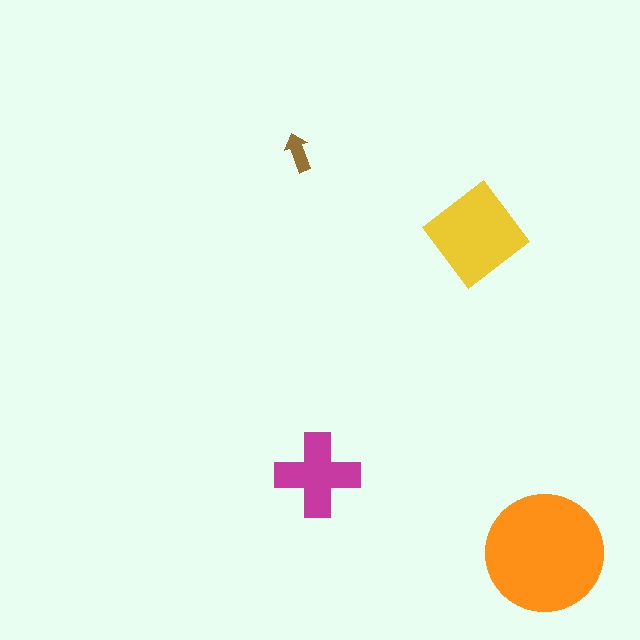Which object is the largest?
The orange circle.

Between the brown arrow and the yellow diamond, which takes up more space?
The yellow diamond.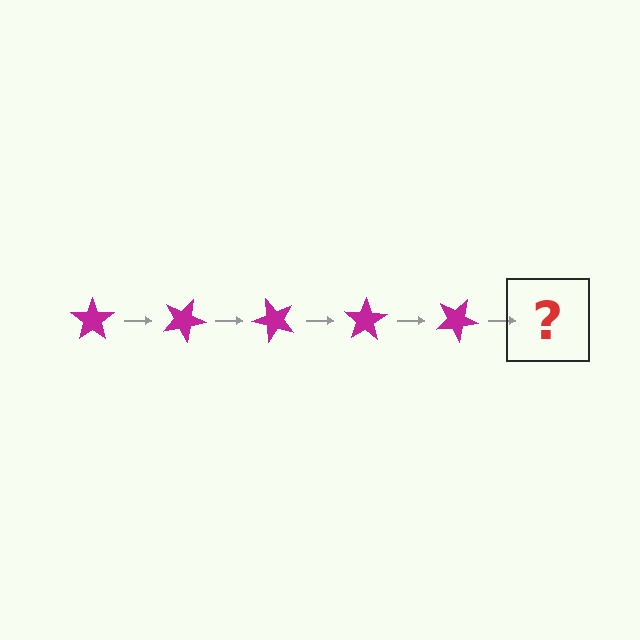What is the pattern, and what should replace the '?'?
The pattern is that the star rotates 25 degrees each step. The '?' should be a magenta star rotated 125 degrees.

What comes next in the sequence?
The next element should be a magenta star rotated 125 degrees.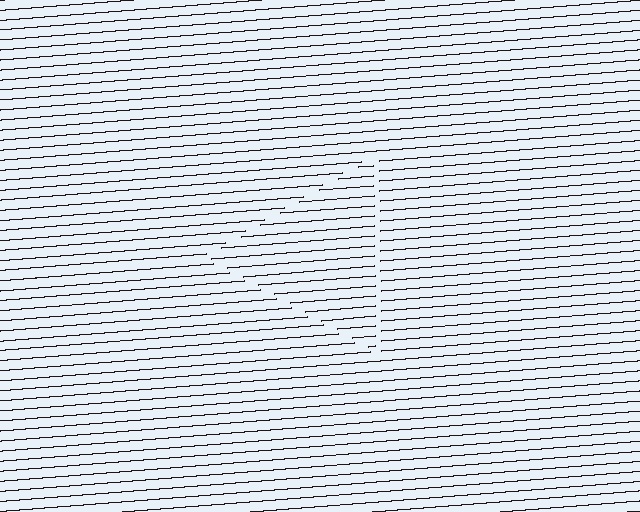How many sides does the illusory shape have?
3 sides — the line-ends trace a triangle.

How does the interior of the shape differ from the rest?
The interior of the shape contains the same grating, shifted by half a period — the contour is defined by the phase discontinuity where line-ends from the inner and outer gratings abut.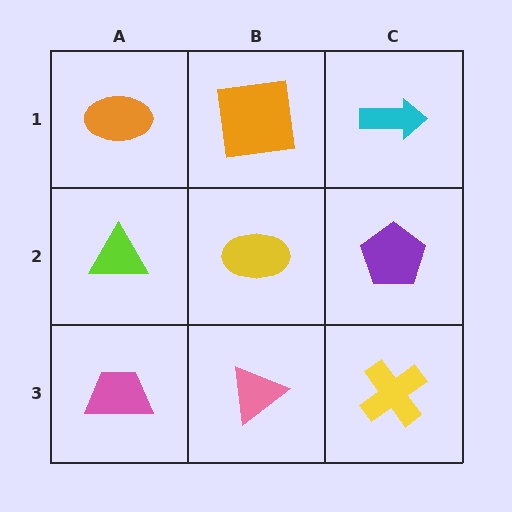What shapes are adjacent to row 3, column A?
A lime triangle (row 2, column A), a pink triangle (row 3, column B).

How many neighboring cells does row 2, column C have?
3.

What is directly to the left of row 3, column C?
A pink triangle.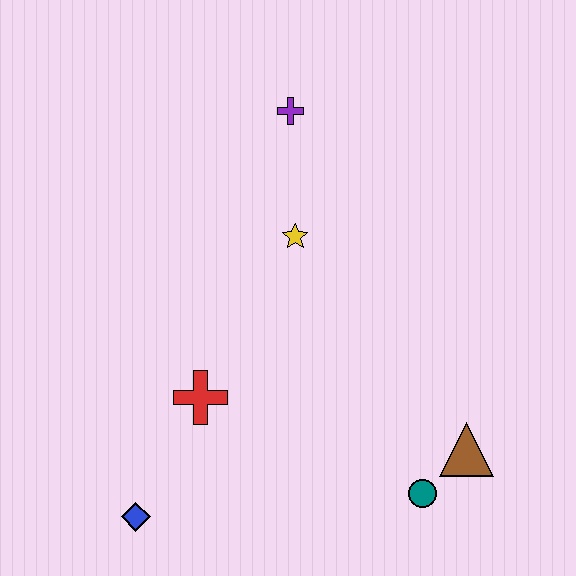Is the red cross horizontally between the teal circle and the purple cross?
No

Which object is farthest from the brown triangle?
The purple cross is farthest from the brown triangle.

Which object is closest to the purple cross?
The yellow star is closest to the purple cross.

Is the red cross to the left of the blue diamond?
No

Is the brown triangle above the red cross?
No